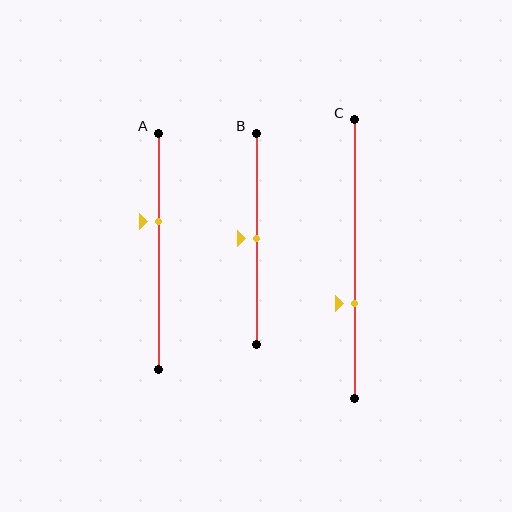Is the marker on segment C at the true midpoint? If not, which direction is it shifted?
No, the marker on segment C is shifted downward by about 16% of the segment length.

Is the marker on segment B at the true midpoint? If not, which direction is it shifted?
Yes, the marker on segment B is at the true midpoint.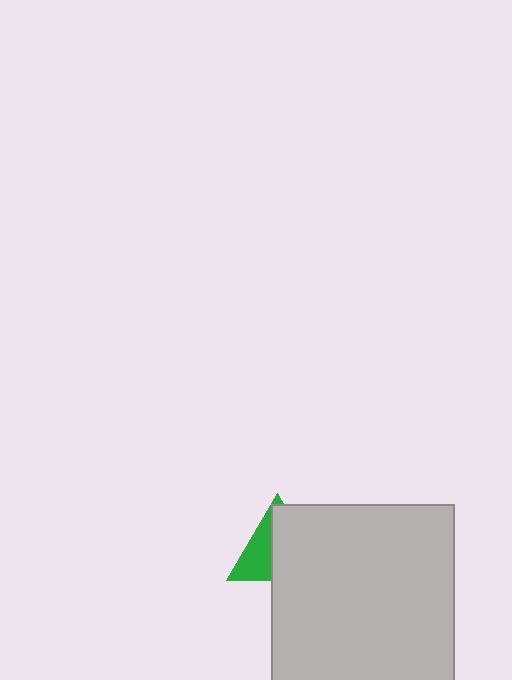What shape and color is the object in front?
The object in front is a light gray square.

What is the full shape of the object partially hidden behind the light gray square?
The partially hidden object is a green triangle.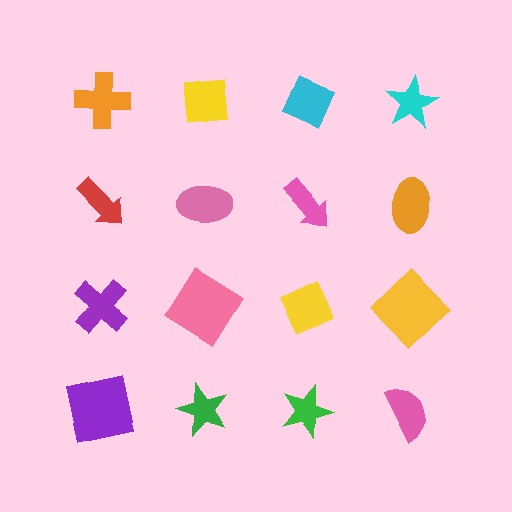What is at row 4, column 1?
A purple square.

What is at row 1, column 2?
A yellow square.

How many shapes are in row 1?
4 shapes.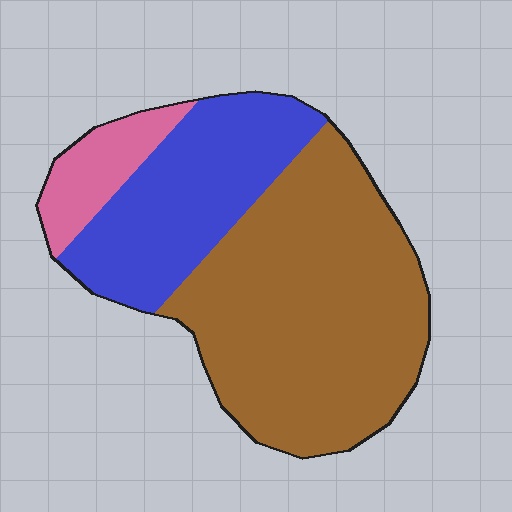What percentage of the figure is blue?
Blue covers about 30% of the figure.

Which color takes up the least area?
Pink, at roughly 10%.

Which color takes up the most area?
Brown, at roughly 60%.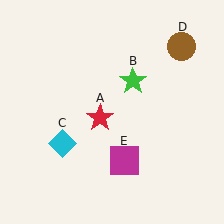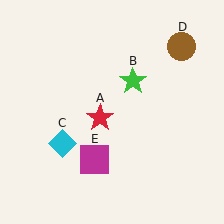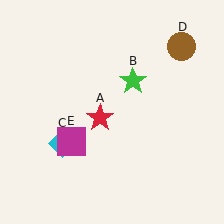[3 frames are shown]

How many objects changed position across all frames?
1 object changed position: magenta square (object E).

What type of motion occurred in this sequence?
The magenta square (object E) rotated clockwise around the center of the scene.